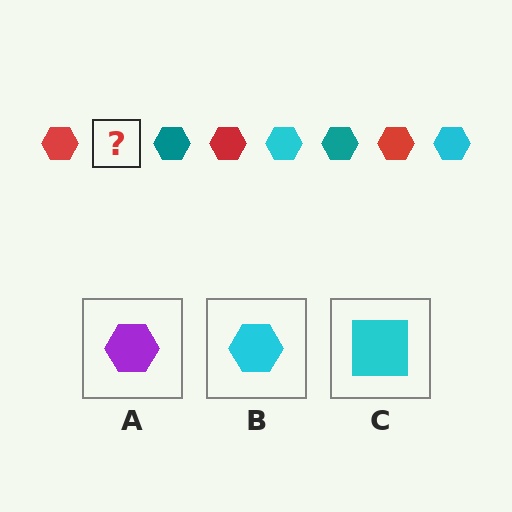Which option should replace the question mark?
Option B.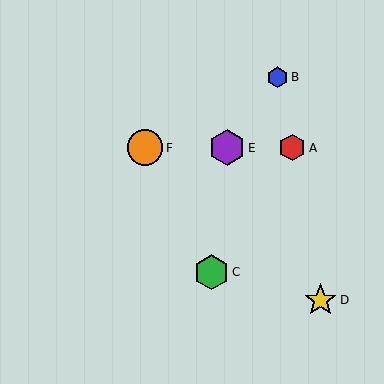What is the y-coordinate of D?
Object D is at y≈300.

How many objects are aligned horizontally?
3 objects (A, E, F) are aligned horizontally.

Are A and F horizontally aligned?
Yes, both are at y≈148.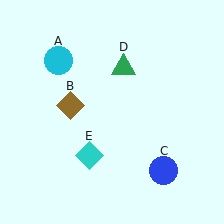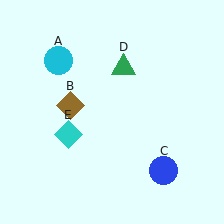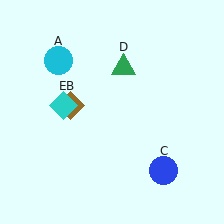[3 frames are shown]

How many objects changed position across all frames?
1 object changed position: cyan diamond (object E).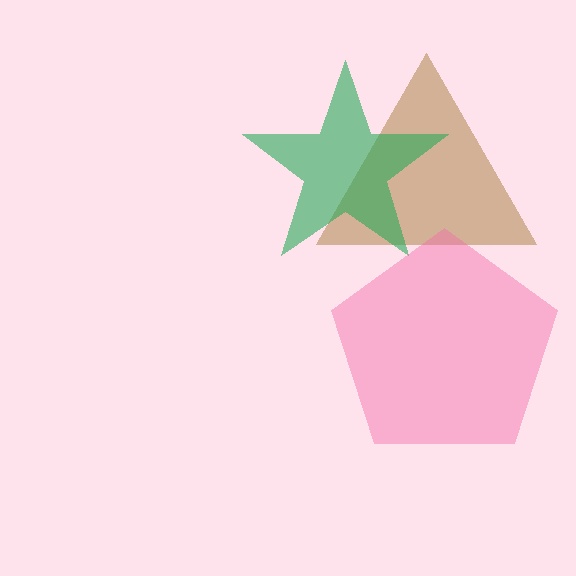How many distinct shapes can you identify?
There are 3 distinct shapes: a brown triangle, a green star, a pink pentagon.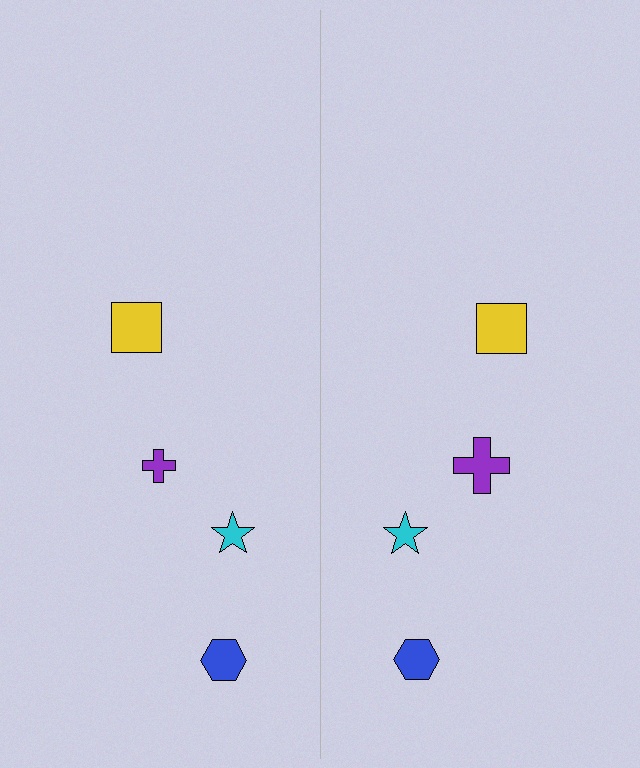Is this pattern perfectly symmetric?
No, the pattern is not perfectly symmetric. The purple cross on the right side has a different size than its mirror counterpart.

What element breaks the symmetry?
The purple cross on the right side has a different size than its mirror counterpart.